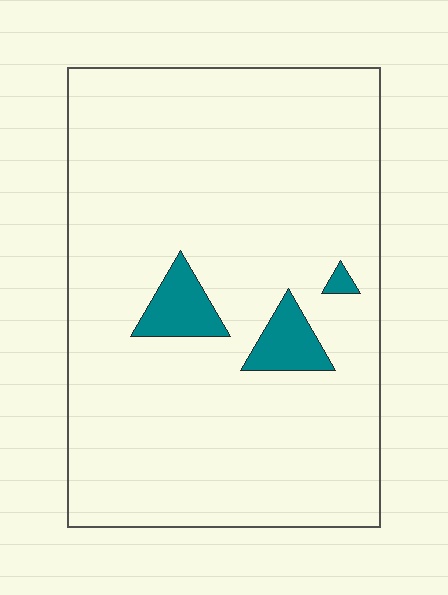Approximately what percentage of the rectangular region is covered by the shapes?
Approximately 5%.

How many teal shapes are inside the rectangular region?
3.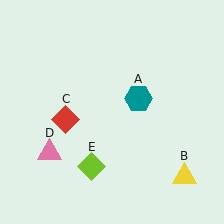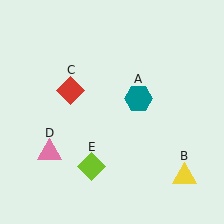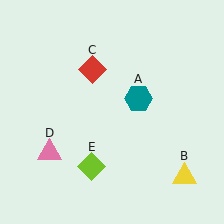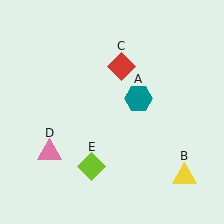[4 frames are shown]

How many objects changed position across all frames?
1 object changed position: red diamond (object C).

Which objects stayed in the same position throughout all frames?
Teal hexagon (object A) and yellow triangle (object B) and pink triangle (object D) and lime diamond (object E) remained stationary.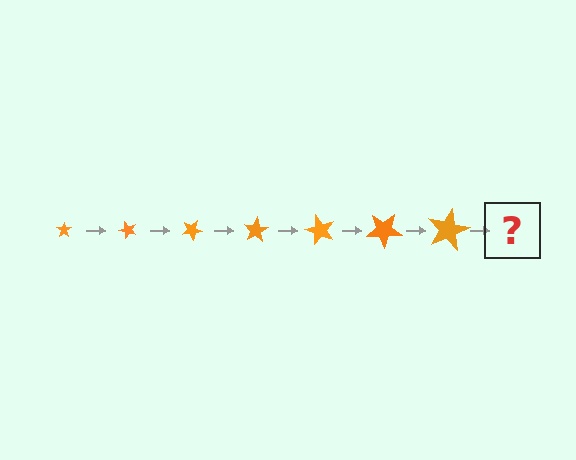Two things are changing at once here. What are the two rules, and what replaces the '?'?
The two rules are that the star grows larger each step and it rotates 50 degrees each step. The '?' should be a star, larger than the previous one and rotated 350 degrees from the start.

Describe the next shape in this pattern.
It should be a star, larger than the previous one and rotated 350 degrees from the start.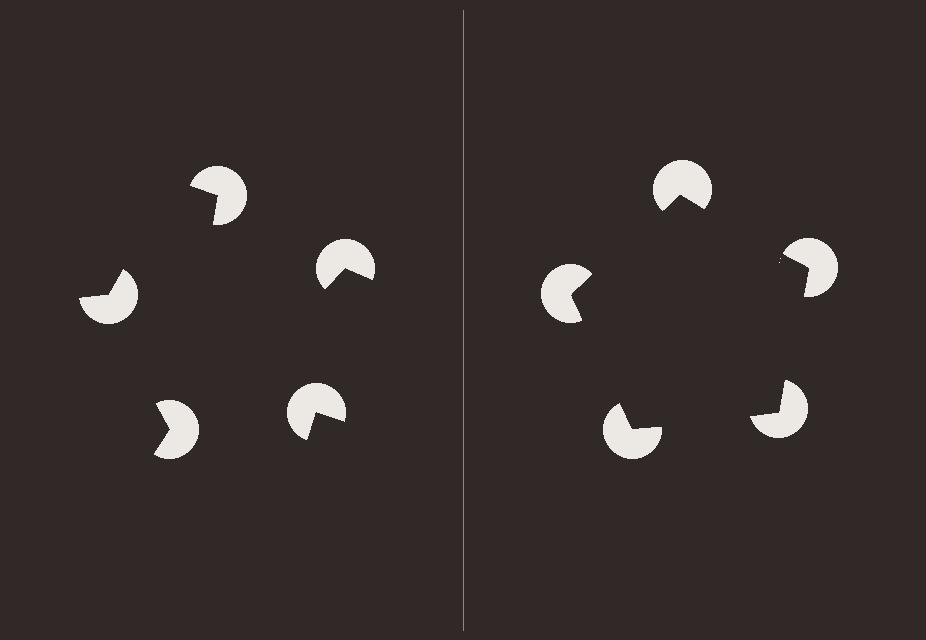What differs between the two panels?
The pac-man discs are positioned identically on both sides; only the wedge orientations differ. On the right they align to a pentagon; on the left they are misaligned.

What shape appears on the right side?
An illusory pentagon.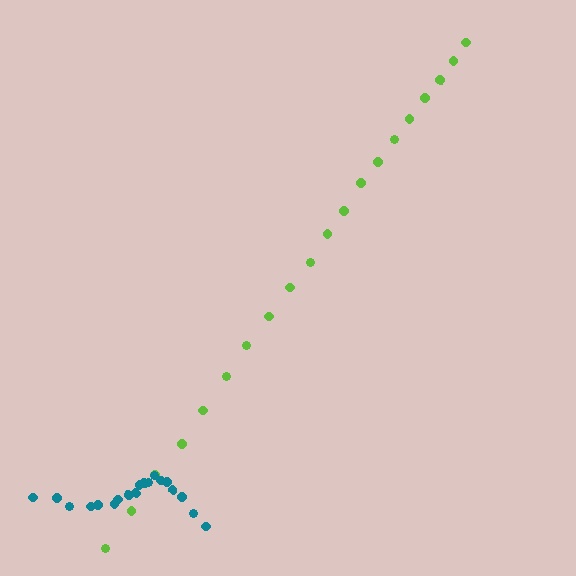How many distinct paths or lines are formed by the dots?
There are 2 distinct paths.